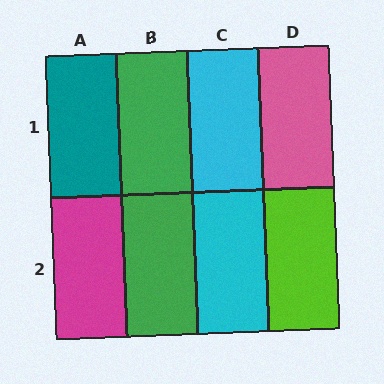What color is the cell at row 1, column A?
Teal.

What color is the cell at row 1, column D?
Pink.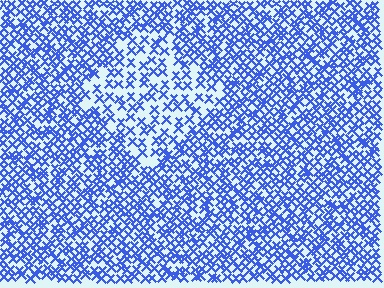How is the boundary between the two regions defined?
The boundary is defined by a change in element density (approximately 1.9x ratio). All elements are the same color, size, and shape.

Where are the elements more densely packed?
The elements are more densely packed outside the diamond boundary.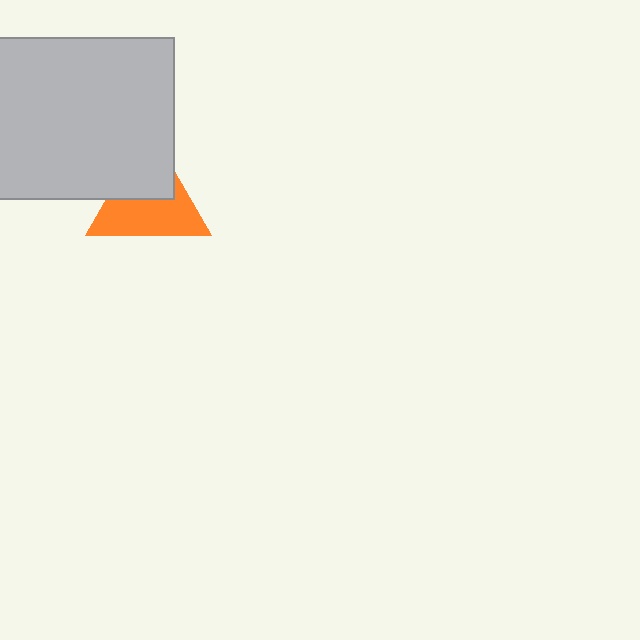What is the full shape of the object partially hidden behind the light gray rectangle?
The partially hidden object is an orange triangle.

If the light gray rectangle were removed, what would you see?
You would see the complete orange triangle.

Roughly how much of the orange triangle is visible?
About half of it is visible (roughly 58%).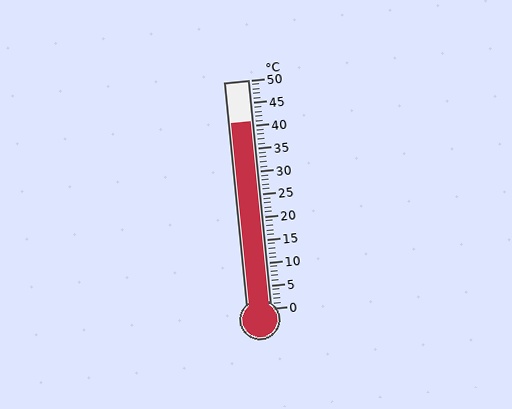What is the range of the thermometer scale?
The thermometer scale ranges from 0°C to 50°C.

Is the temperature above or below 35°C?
The temperature is above 35°C.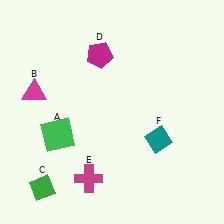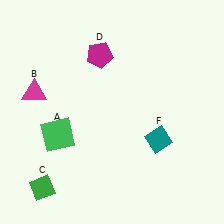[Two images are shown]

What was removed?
The magenta cross (E) was removed in Image 2.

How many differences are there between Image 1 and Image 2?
There is 1 difference between the two images.